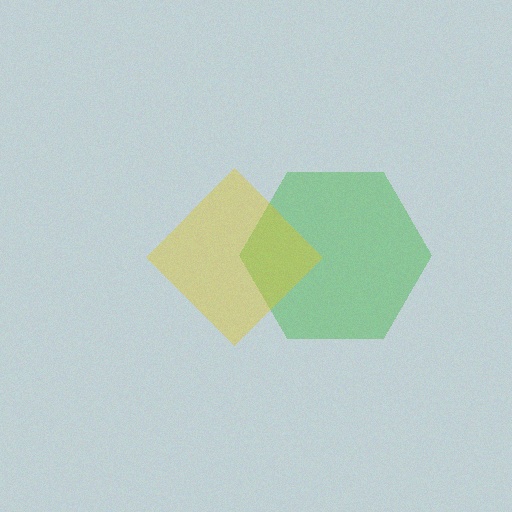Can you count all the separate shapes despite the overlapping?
Yes, there are 2 separate shapes.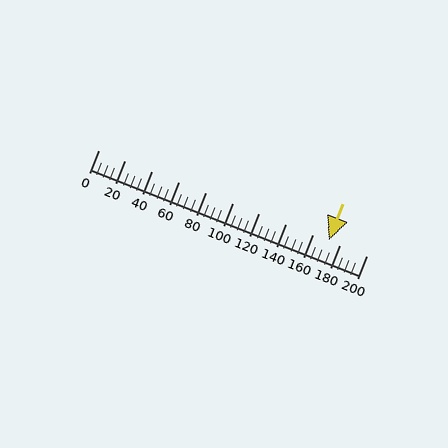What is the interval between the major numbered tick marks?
The major tick marks are spaced 20 units apart.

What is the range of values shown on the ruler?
The ruler shows values from 0 to 200.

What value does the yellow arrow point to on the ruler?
The yellow arrow points to approximately 172.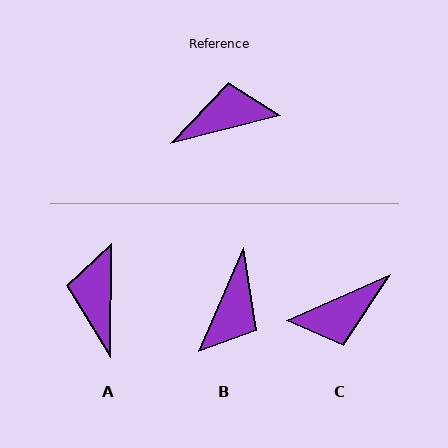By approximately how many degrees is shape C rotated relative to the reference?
Approximately 170 degrees clockwise.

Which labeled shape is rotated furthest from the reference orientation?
C, about 170 degrees away.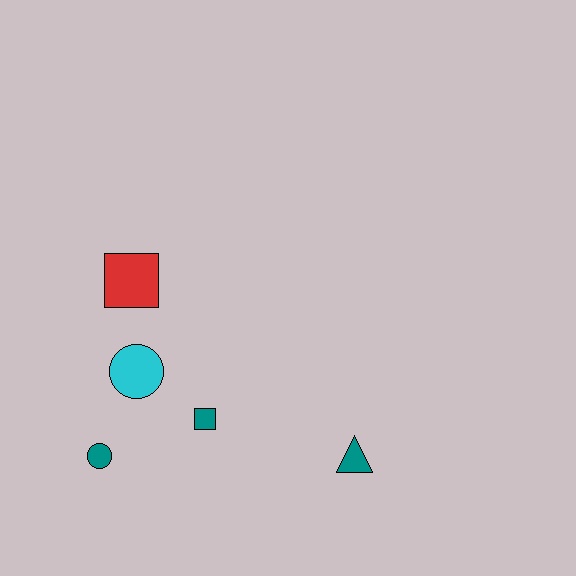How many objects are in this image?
There are 5 objects.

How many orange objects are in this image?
There are no orange objects.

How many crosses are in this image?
There are no crosses.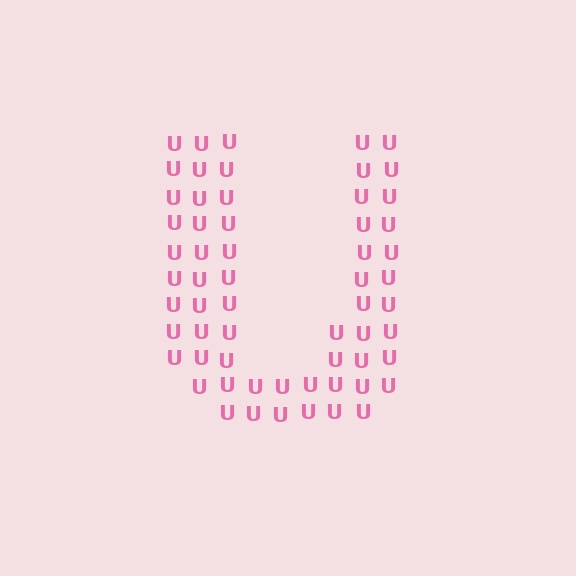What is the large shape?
The large shape is the letter U.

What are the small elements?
The small elements are letter U's.